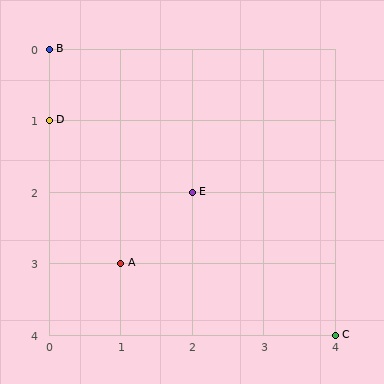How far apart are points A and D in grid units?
Points A and D are 1 column and 2 rows apart (about 2.2 grid units diagonally).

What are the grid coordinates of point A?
Point A is at grid coordinates (1, 3).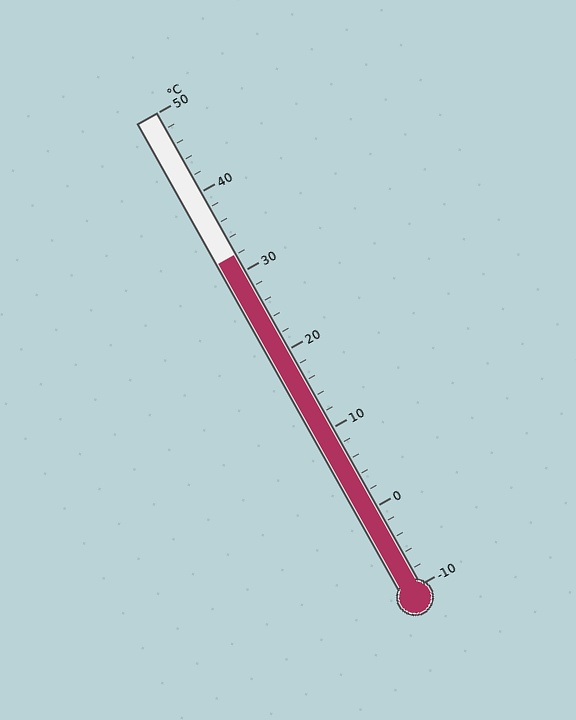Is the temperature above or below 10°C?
The temperature is above 10°C.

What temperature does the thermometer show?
The thermometer shows approximately 32°C.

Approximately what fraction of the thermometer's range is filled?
The thermometer is filled to approximately 70% of its range.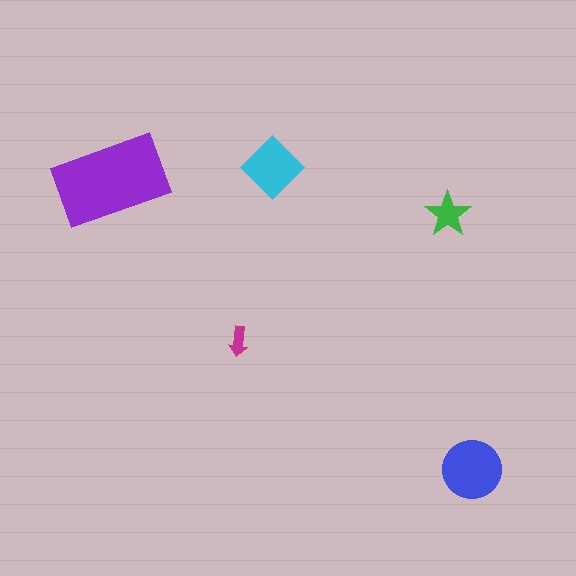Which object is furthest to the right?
The blue circle is rightmost.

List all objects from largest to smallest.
The purple rectangle, the blue circle, the cyan diamond, the green star, the magenta arrow.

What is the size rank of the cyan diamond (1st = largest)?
3rd.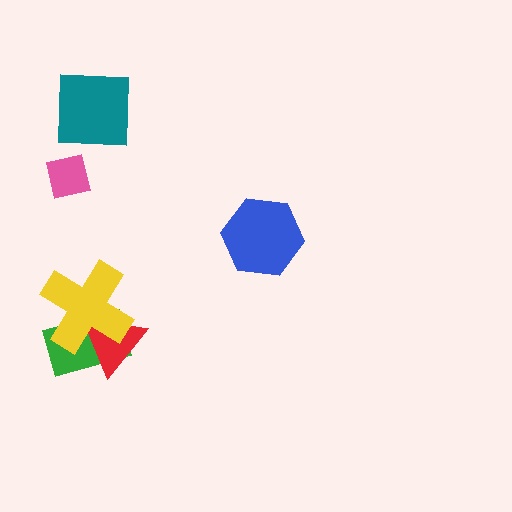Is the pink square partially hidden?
No, no other shape covers it.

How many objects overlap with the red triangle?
2 objects overlap with the red triangle.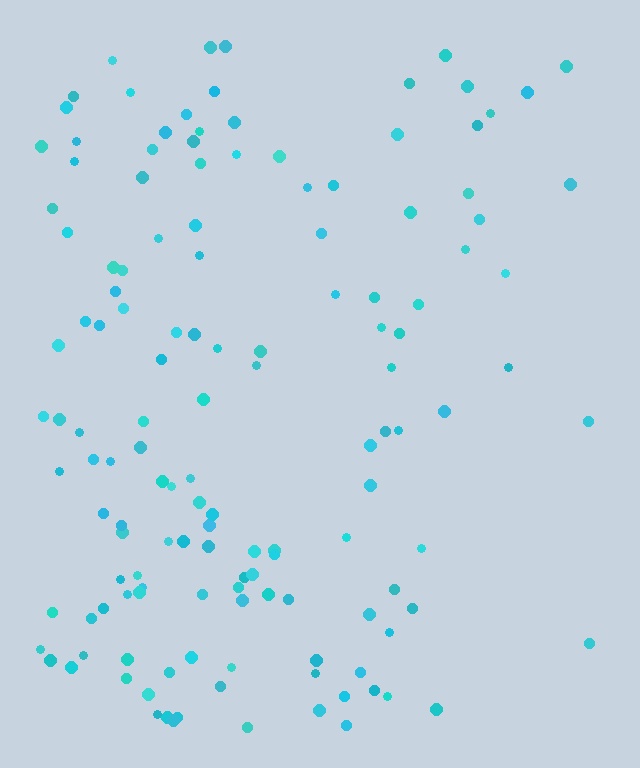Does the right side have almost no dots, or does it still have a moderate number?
Still a moderate number, just noticeably fewer than the left.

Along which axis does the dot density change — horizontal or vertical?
Horizontal.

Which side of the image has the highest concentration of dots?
The left.